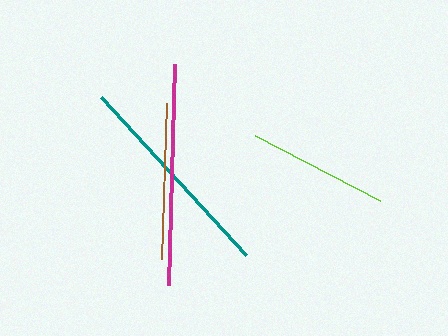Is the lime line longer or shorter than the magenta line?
The magenta line is longer than the lime line.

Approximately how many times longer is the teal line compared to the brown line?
The teal line is approximately 1.4 times the length of the brown line.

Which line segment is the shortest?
The lime line is the shortest at approximately 141 pixels.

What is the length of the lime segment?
The lime segment is approximately 141 pixels long.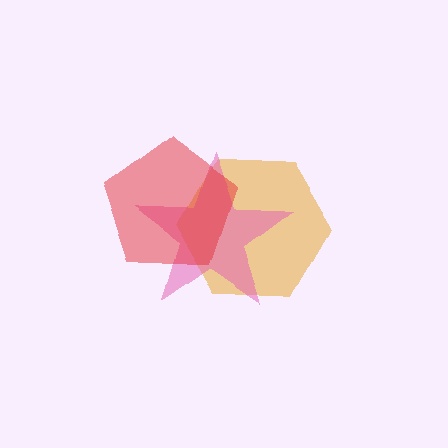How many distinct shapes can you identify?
There are 3 distinct shapes: an orange hexagon, a pink star, a red pentagon.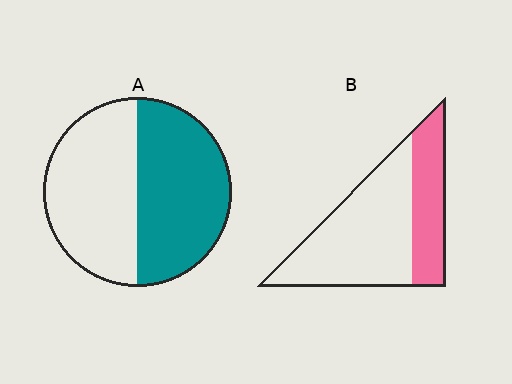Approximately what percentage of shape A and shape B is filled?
A is approximately 50% and B is approximately 35%.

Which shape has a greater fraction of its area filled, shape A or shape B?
Shape A.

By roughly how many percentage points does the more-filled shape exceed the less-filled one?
By roughly 20 percentage points (A over B).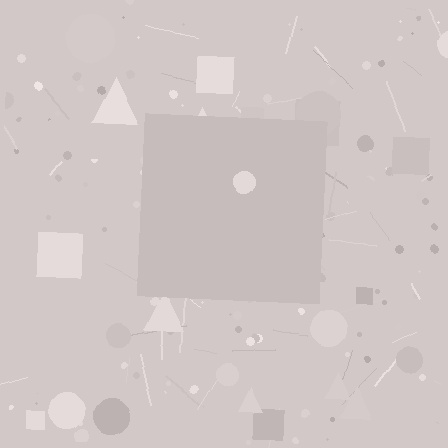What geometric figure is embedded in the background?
A square is embedded in the background.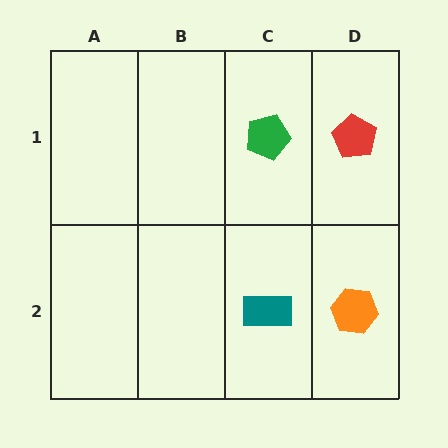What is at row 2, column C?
A teal rectangle.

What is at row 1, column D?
A red pentagon.